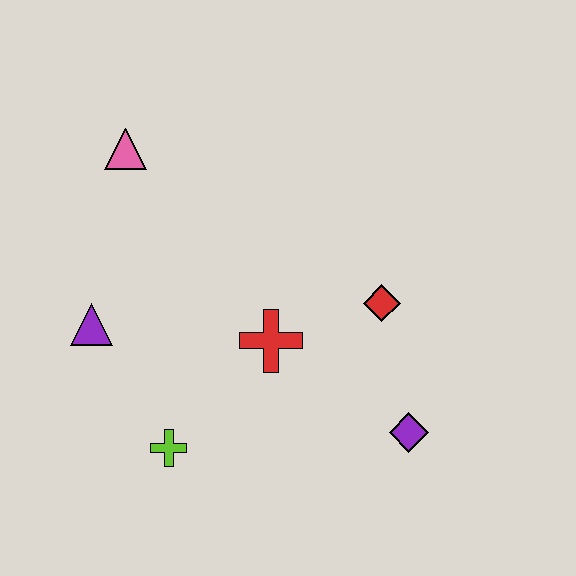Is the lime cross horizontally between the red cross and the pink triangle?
Yes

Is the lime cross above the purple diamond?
No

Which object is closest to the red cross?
The red diamond is closest to the red cross.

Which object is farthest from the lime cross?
The pink triangle is farthest from the lime cross.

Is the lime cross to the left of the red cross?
Yes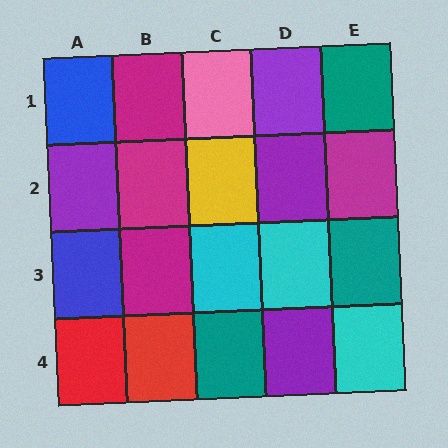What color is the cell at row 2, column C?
Yellow.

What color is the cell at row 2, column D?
Purple.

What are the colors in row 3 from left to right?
Blue, magenta, cyan, cyan, teal.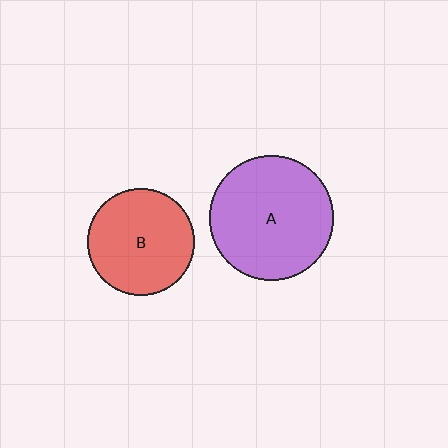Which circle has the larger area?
Circle A (purple).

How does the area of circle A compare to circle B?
Approximately 1.4 times.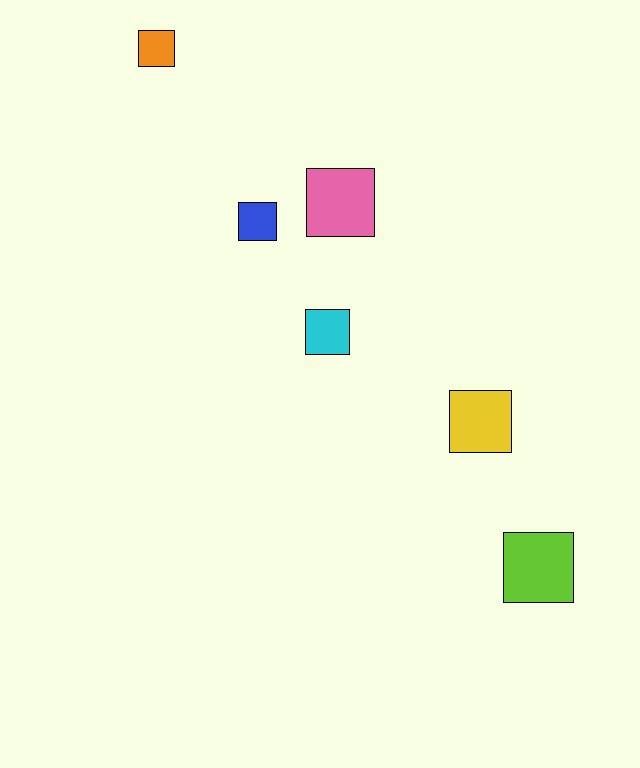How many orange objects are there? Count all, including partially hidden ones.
There is 1 orange object.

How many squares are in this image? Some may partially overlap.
There are 6 squares.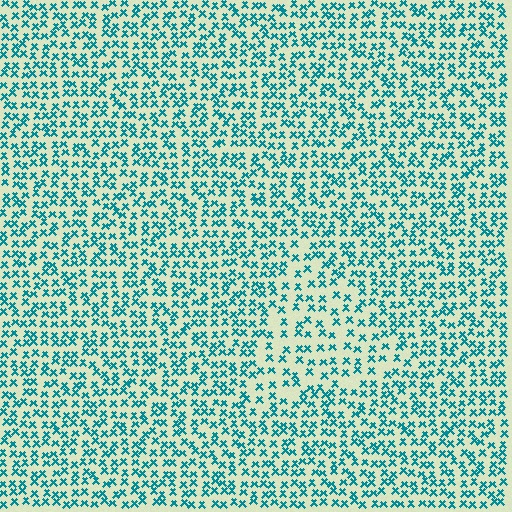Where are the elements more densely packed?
The elements are more densely packed outside the triangle boundary.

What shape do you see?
I see a triangle.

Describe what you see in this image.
The image contains small teal elements arranged at two different densities. A triangle-shaped region is visible where the elements are less densely packed than the surrounding area.